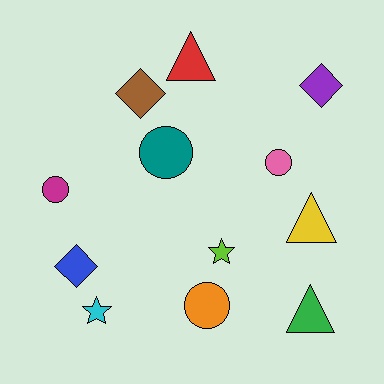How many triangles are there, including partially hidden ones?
There are 3 triangles.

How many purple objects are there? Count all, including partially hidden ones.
There is 1 purple object.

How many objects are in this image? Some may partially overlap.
There are 12 objects.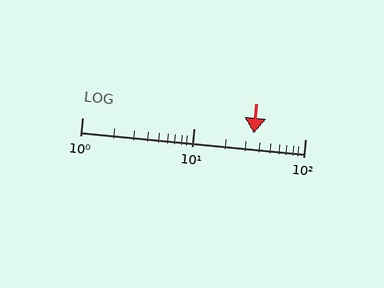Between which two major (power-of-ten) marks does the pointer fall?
The pointer is between 10 and 100.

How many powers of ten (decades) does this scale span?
The scale spans 2 decades, from 1 to 100.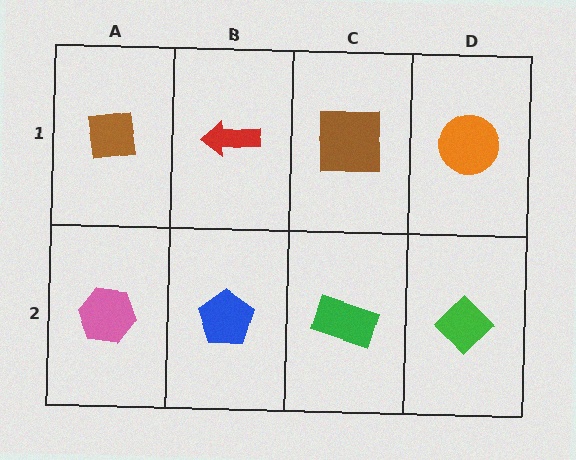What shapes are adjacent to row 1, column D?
A green diamond (row 2, column D), a brown square (row 1, column C).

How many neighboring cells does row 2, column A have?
2.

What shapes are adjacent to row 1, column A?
A pink hexagon (row 2, column A), a red arrow (row 1, column B).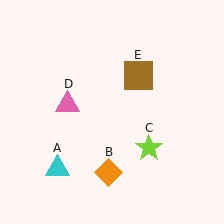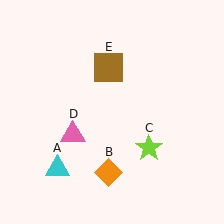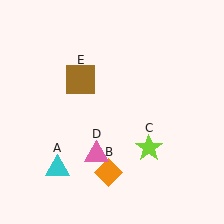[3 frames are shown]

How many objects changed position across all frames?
2 objects changed position: pink triangle (object D), brown square (object E).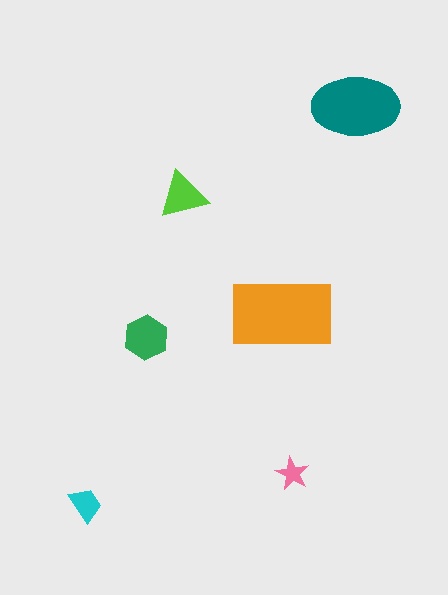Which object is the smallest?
The pink star.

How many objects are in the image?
There are 6 objects in the image.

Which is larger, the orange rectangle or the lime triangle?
The orange rectangle.